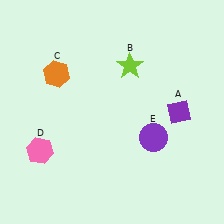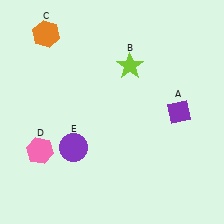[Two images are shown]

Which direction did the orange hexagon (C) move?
The orange hexagon (C) moved up.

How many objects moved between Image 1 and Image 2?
2 objects moved between the two images.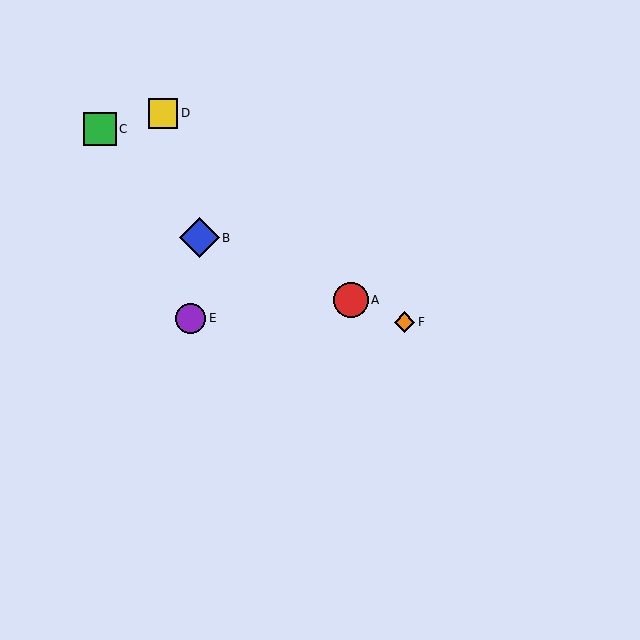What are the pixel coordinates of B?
Object B is at (199, 238).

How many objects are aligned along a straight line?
3 objects (A, B, F) are aligned along a straight line.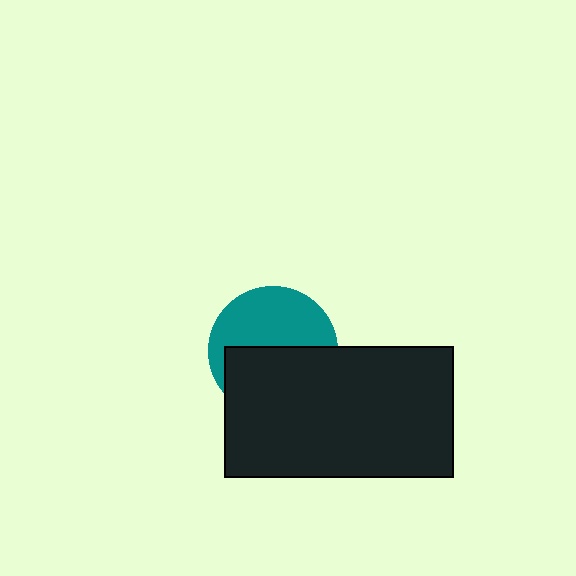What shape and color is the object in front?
The object in front is a black rectangle.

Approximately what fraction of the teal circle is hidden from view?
Roughly 51% of the teal circle is hidden behind the black rectangle.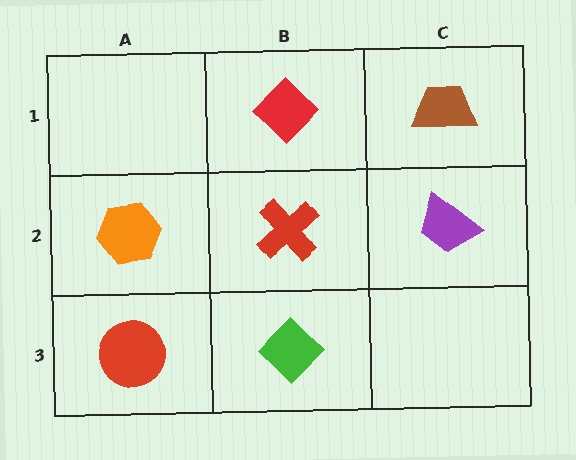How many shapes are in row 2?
3 shapes.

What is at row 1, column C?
A brown trapezoid.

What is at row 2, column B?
A red cross.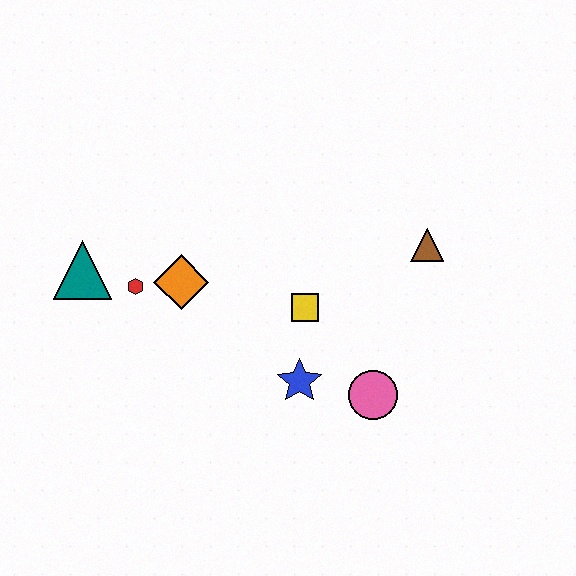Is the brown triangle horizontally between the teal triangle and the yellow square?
No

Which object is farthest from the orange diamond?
The brown triangle is farthest from the orange diamond.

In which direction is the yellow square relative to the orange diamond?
The yellow square is to the right of the orange diamond.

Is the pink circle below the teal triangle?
Yes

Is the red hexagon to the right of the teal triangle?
Yes